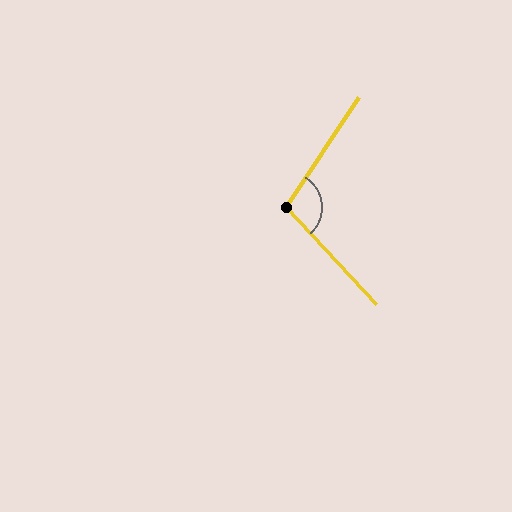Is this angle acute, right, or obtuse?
It is obtuse.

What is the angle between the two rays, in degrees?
Approximately 104 degrees.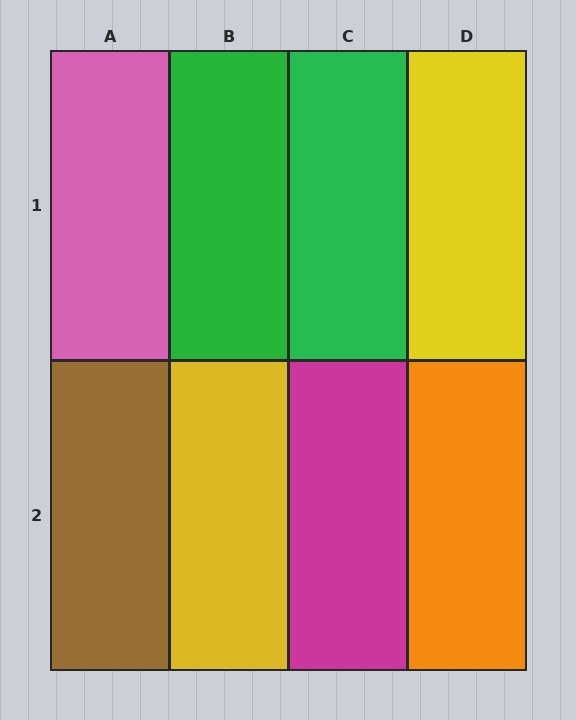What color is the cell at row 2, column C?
Magenta.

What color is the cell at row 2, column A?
Brown.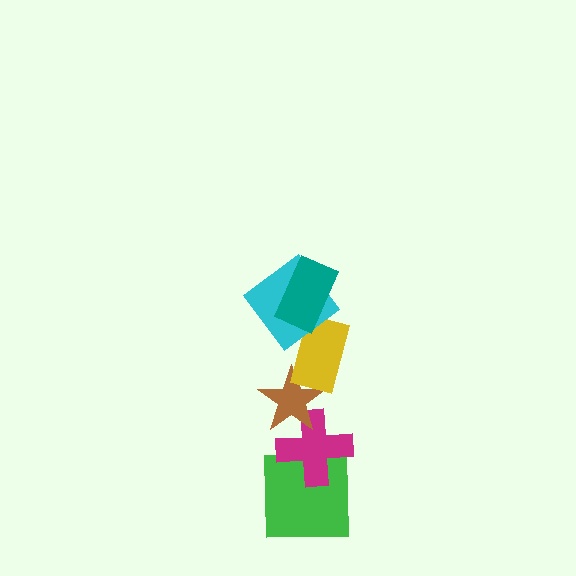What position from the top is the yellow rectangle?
The yellow rectangle is 3rd from the top.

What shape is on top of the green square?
The magenta cross is on top of the green square.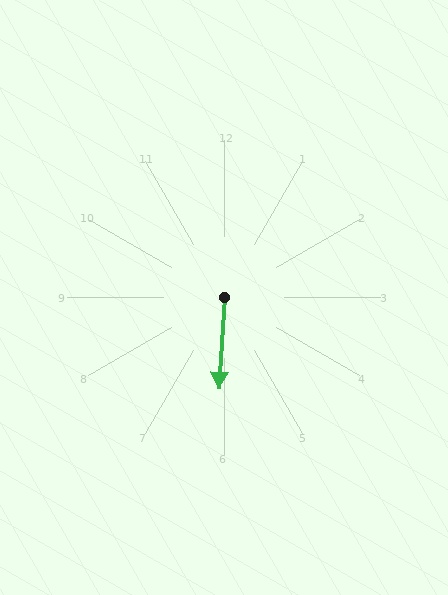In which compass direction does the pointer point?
South.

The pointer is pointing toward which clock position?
Roughly 6 o'clock.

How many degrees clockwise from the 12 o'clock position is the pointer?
Approximately 184 degrees.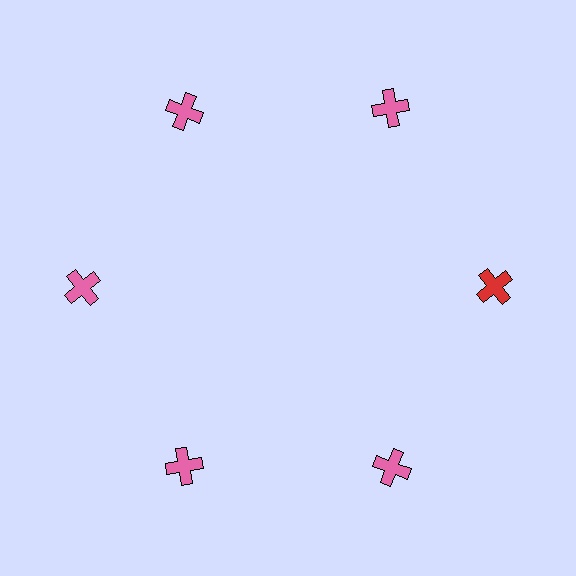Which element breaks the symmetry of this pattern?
The red cross at roughly the 3 o'clock position breaks the symmetry. All other shapes are pink crosses.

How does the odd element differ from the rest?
It has a different color: red instead of pink.